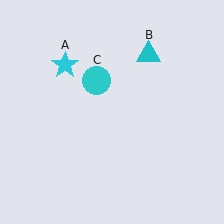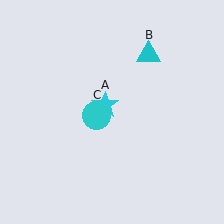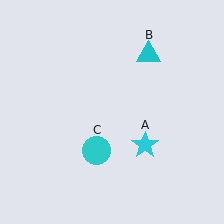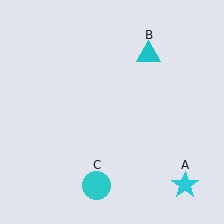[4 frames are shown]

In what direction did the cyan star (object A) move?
The cyan star (object A) moved down and to the right.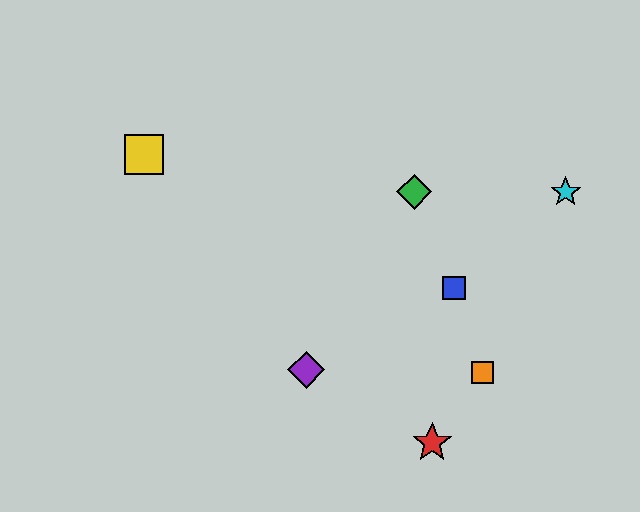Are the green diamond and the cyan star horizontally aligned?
Yes, both are at y≈192.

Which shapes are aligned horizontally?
The green diamond, the cyan star are aligned horizontally.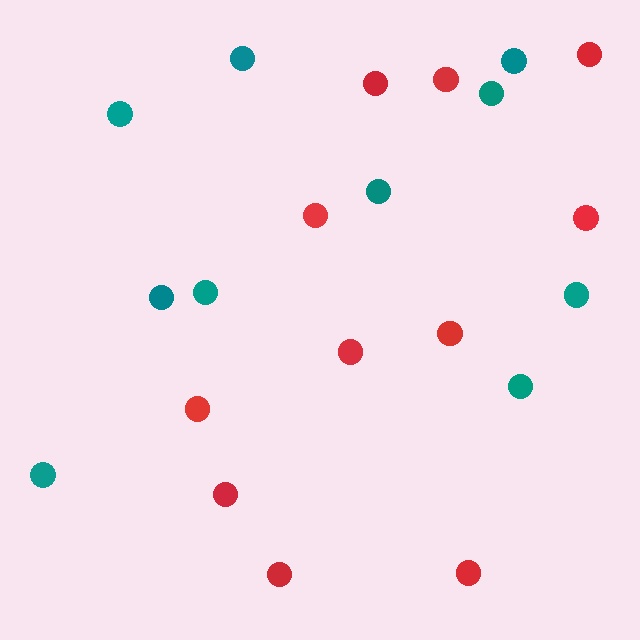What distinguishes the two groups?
There are 2 groups: one group of red circles (11) and one group of teal circles (10).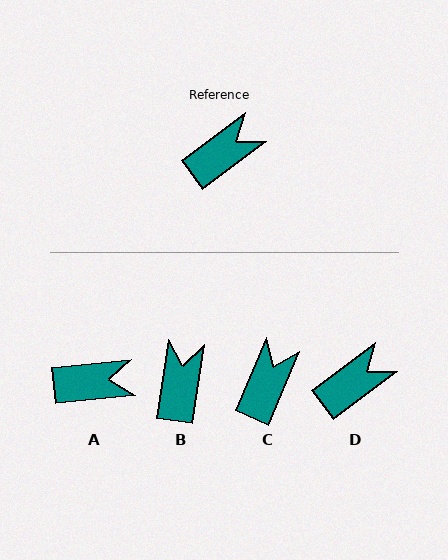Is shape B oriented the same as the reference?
No, it is off by about 45 degrees.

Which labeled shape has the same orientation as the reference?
D.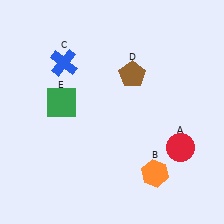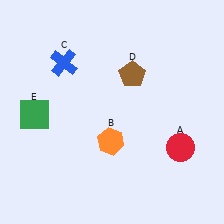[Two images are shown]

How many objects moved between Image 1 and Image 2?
2 objects moved between the two images.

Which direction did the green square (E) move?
The green square (E) moved left.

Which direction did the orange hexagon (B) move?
The orange hexagon (B) moved left.